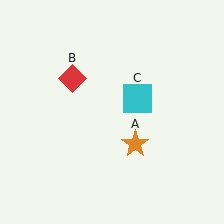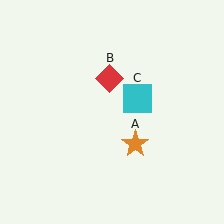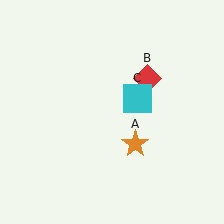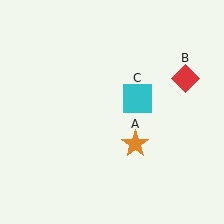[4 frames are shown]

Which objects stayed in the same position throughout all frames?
Orange star (object A) and cyan square (object C) remained stationary.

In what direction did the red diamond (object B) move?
The red diamond (object B) moved right.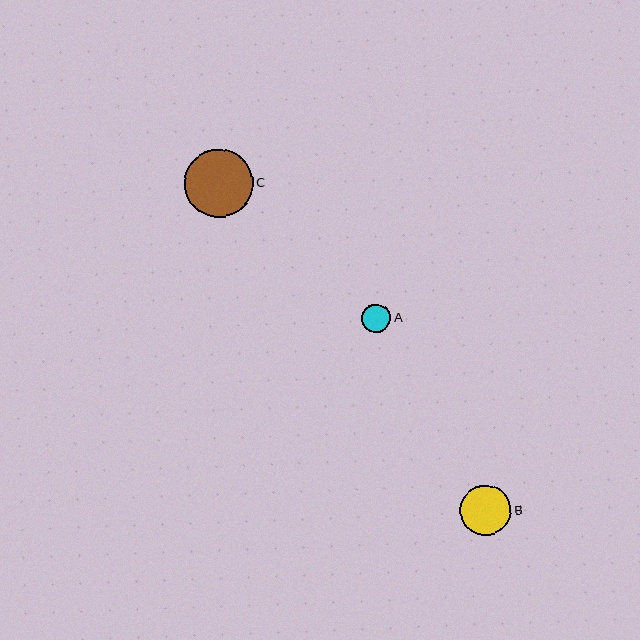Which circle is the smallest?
Circle A is the smallest with a size of approximately 29 pixels.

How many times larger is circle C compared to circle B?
Circle C is approximately 1.3 times the size of circle B.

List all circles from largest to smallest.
From largest to smallest: C, B, A.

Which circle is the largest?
Circle C is the largest with a size of approximately 68 pixels.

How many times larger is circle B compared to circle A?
Circle B is approximately 1.8 times the size of circle A.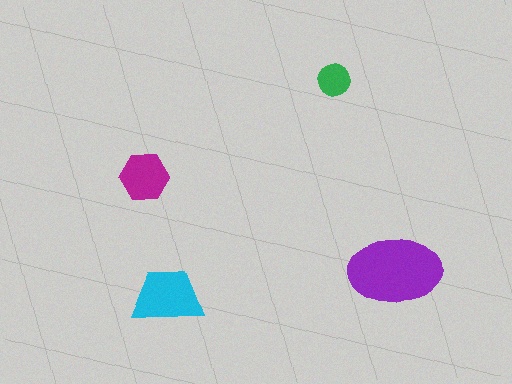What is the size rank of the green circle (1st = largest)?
4th.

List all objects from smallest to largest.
The green circle, the magenta hexagon, the cyan trapezoid, the purple ellipse.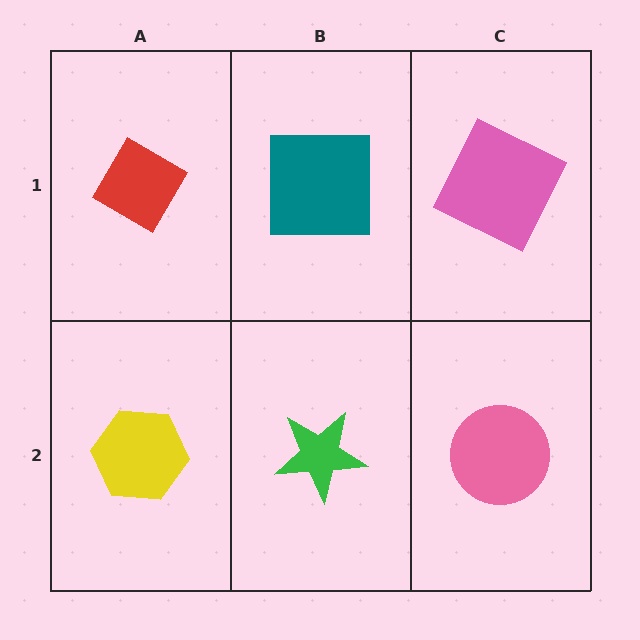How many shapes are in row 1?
3 shapes.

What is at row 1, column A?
A red diamond.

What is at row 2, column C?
A pink circle.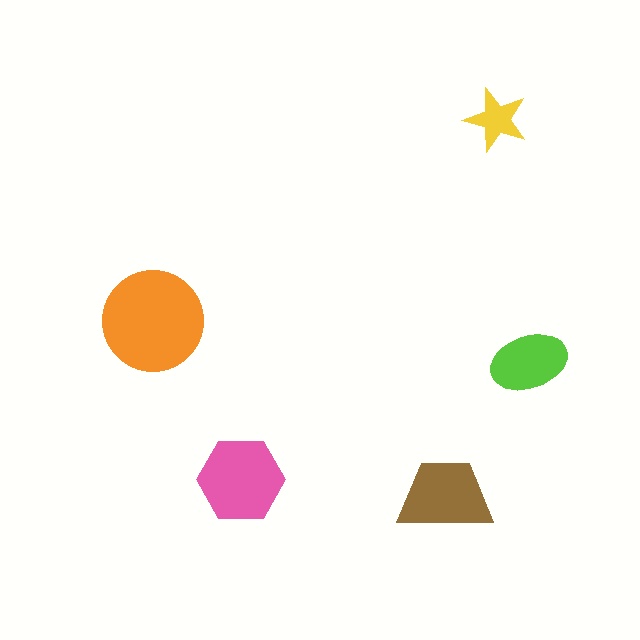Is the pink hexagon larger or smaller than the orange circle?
Smaller.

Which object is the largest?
The orange circle.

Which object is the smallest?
The yellow star.